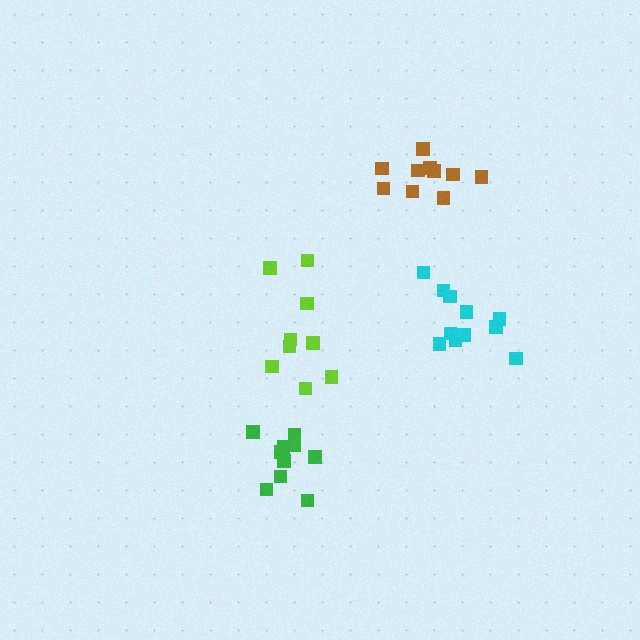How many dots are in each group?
Group 1: 9 dots, Group 2: 10 dots, Group 3: 11 dots, Group 4: 10 dots (40 total).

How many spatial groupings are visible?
There are 4 spatial groupings.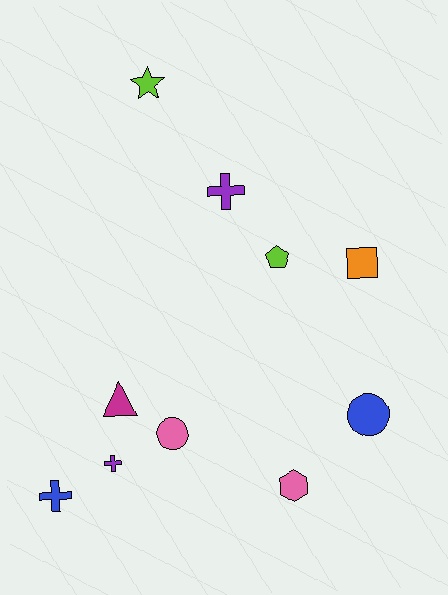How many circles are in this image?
There are 2 circles.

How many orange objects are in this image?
There is 1 orange object.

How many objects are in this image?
There are 10 objects.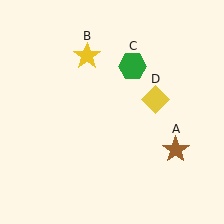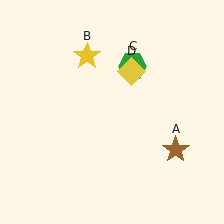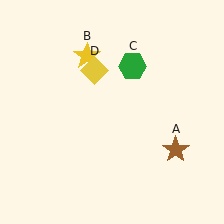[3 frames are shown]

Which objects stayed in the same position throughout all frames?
Brown star (object A) and yellow star (object B) and green hexagon (object C) remained stationary.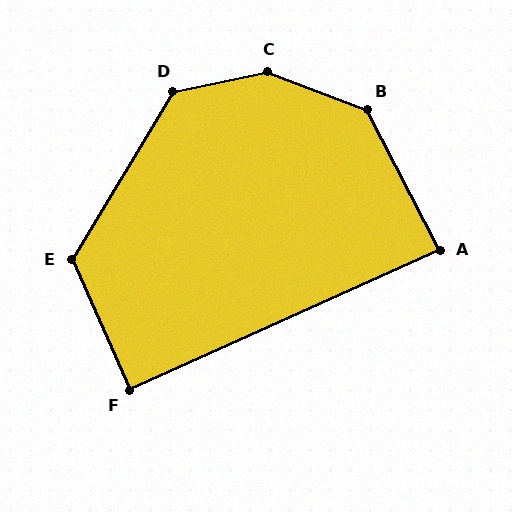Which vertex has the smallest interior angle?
A, at approximately 87 degrees.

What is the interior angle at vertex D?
Approximately 133 degrees (obtuse).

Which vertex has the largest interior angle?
C, at approximately 148 degrees.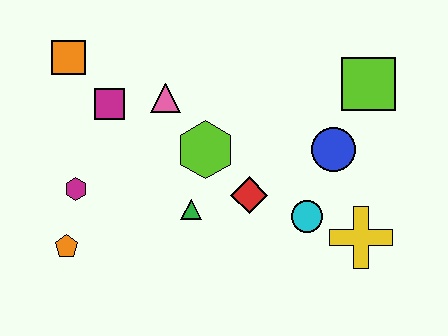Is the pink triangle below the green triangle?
No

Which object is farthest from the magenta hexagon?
The lime square is farthest from the magenta hexagon.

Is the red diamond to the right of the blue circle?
No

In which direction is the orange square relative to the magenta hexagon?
The orange square is above the magenta hexagon.